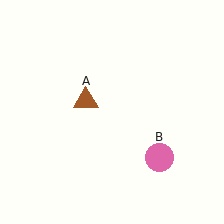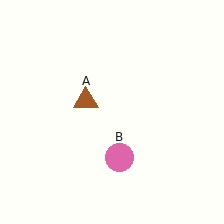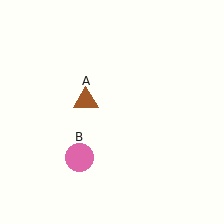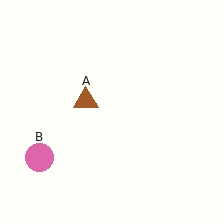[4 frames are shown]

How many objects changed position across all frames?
1 object changed position: pink circle (object B).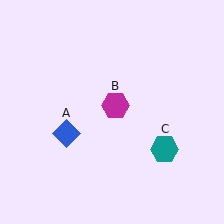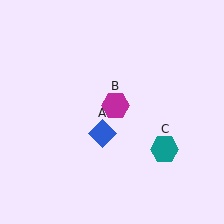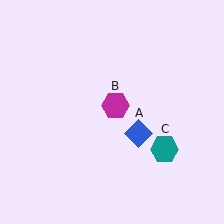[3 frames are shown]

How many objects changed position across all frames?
1 object changed position: blue diamond (object A).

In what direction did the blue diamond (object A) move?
The blue diamond (object A) moved right.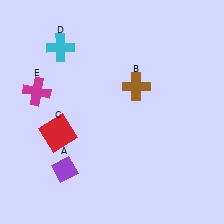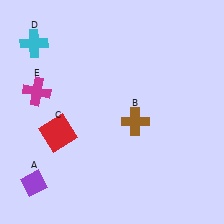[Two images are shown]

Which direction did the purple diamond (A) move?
The purple diamond (A) moved left.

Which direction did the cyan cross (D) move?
The cyan cross (D) moved left.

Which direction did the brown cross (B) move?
The brown cross (B) moved down.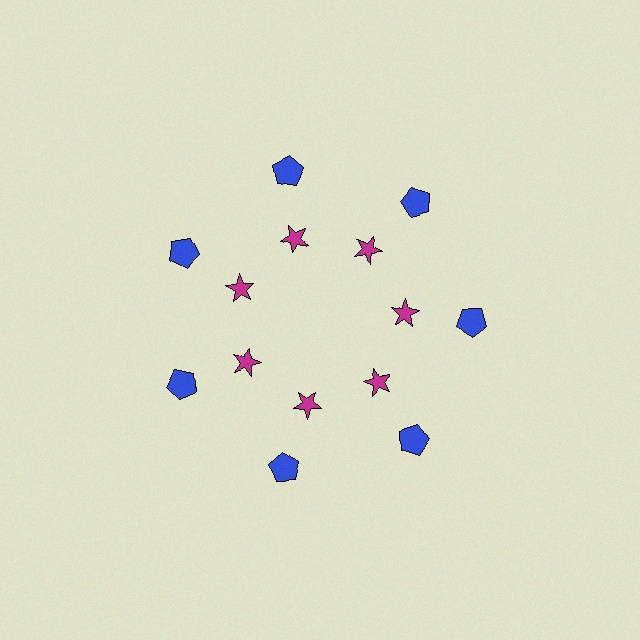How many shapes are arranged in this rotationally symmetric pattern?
There are 14 shapes, arranged in 7 groups of 2.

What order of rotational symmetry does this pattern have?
This pattern has 7-fold rotational symmetry.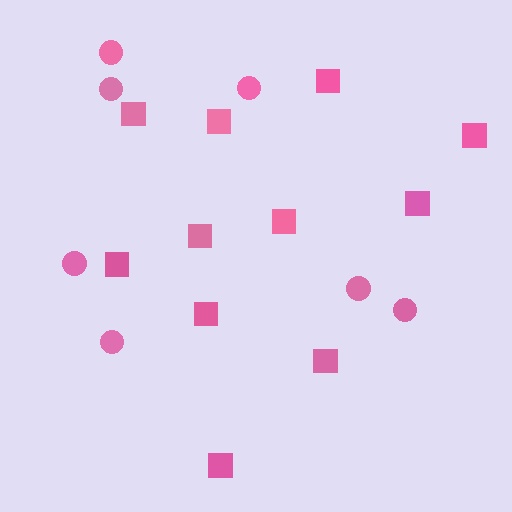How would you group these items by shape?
There are 2 groups: one group of squares (11) and one group of circles (7).